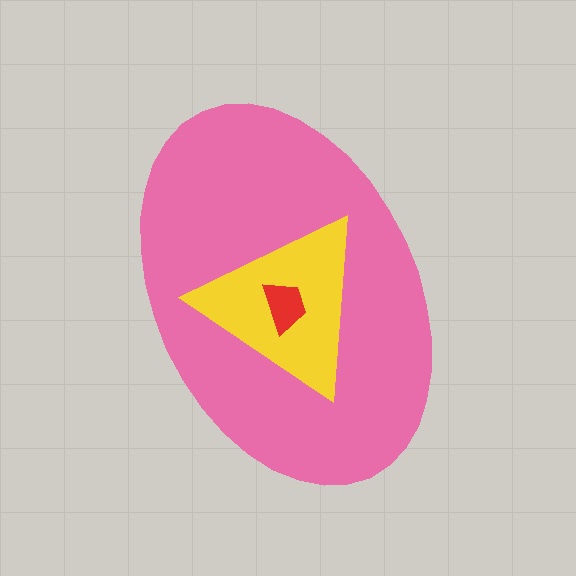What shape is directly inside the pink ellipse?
The yellow triangle.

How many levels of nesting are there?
3.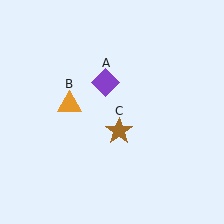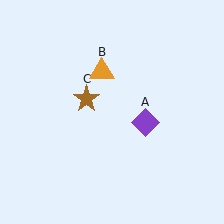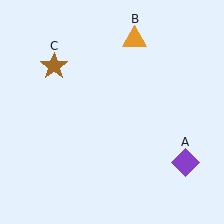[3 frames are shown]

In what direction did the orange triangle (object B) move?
The orange triangle (object B) moved up and to the right.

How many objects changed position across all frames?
3 objects changed position: purple diamond (object A), orange triangle (object B), brown star (object C).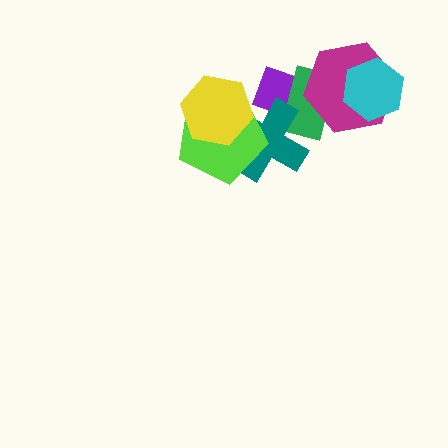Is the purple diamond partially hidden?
Yes, it is partially covered by another shape.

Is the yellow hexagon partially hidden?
No, no other shape covers it.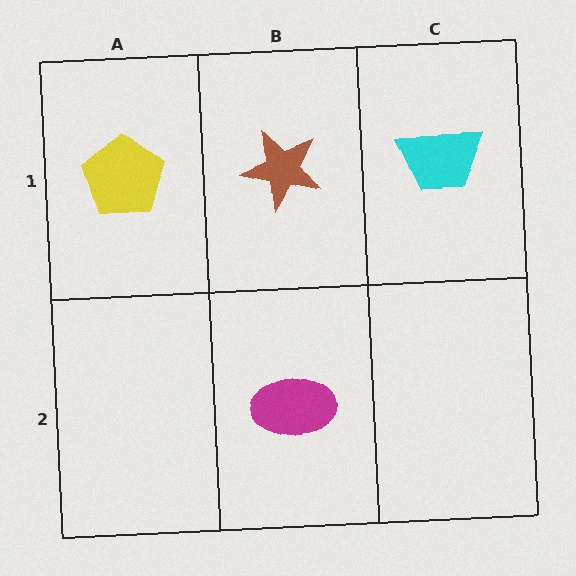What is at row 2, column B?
A magenta ellipse.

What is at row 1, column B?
A brown star.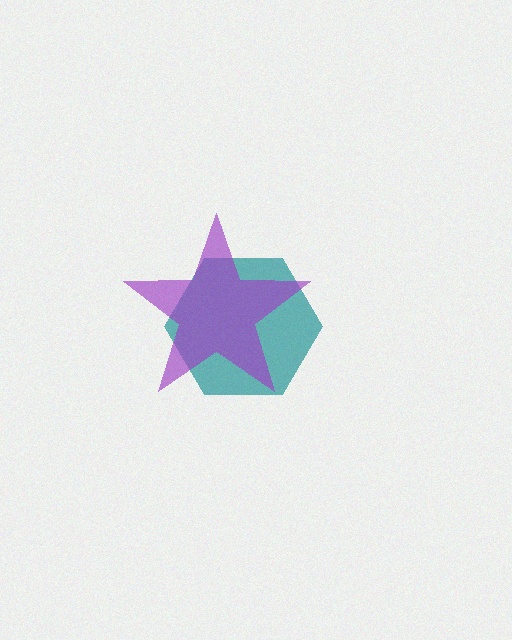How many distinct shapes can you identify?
There are 2 distinct shapes: a teal hexagon, a purple star.